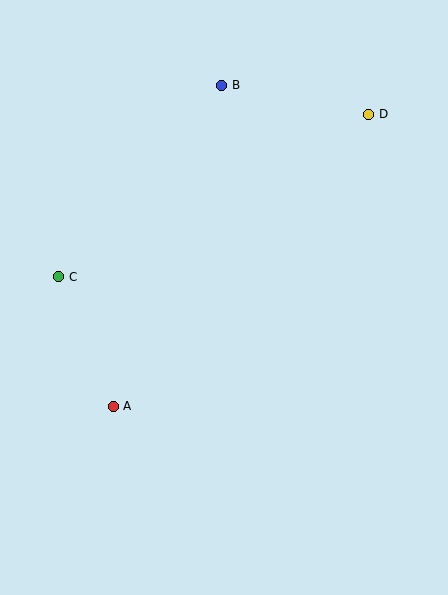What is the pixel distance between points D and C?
The distance between D and C is 350 pixels.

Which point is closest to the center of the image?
Point A at (113, 406) is closest to the center.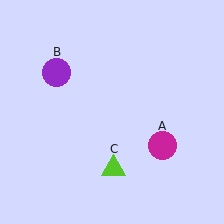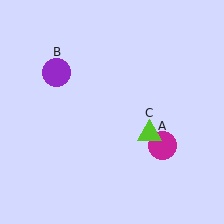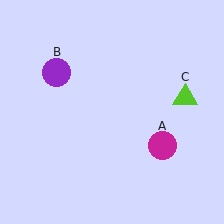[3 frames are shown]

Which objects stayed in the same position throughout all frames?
Magenta circle (object A) and purple circle (object B) remained stationary.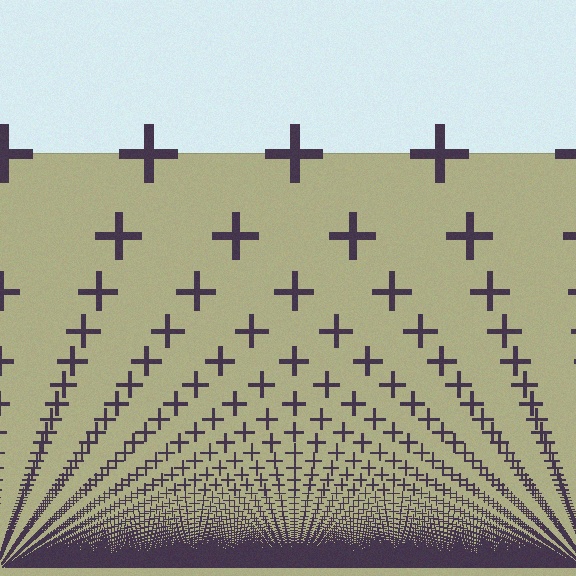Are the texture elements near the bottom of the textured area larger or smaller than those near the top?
Smaller. The gradient is inverted — elements near the bottom are smaller and denser.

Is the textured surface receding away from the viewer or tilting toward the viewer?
The surface appears to tilt toward the viewer. Texture elements get larger and sparser toward the top.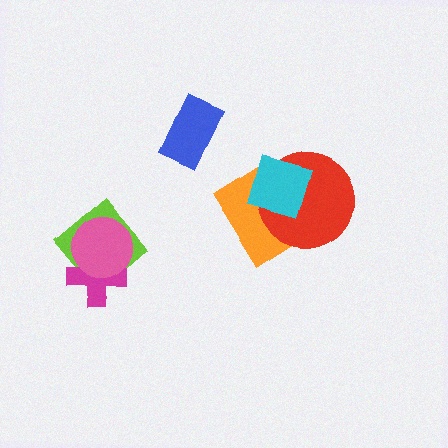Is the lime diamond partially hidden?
Yes, it is partially covered by another shape.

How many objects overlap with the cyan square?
2 objects overlap with the cyan square.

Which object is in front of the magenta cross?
The pink circle is in front of the magenta cross.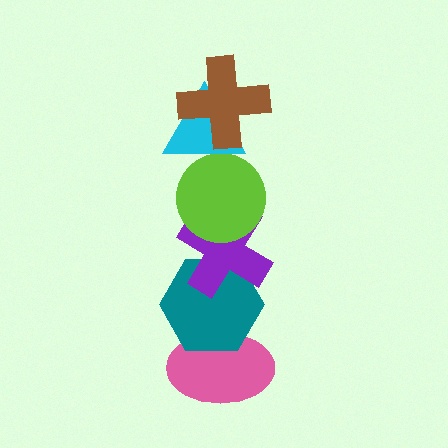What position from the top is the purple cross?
The purple cross is 4th from the top.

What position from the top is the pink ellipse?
The pink ellipse is 6th from the top.